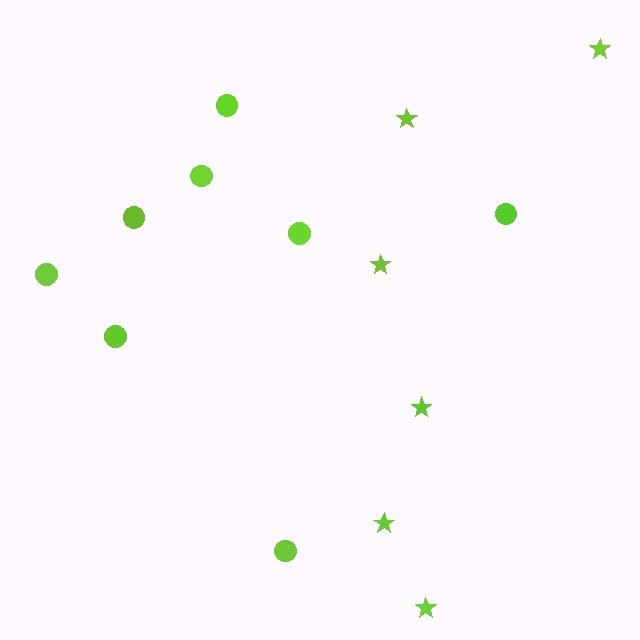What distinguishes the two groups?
There are 2 groups: one group of circles (8) and one group of stars (6).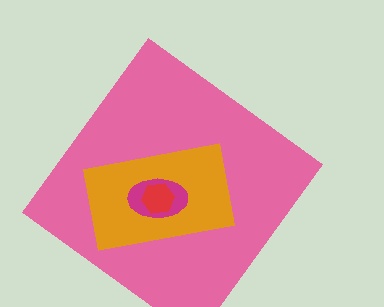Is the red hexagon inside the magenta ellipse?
Yes.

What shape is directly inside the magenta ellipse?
The red hexagon.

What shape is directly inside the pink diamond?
The orange rectangle.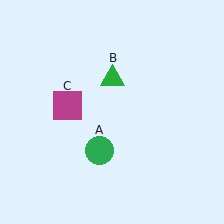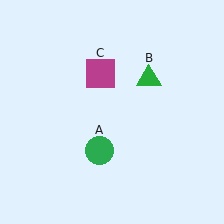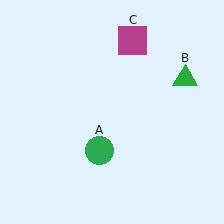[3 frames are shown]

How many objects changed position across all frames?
2 objects changed position: green triangle (object B), magenta square (object C).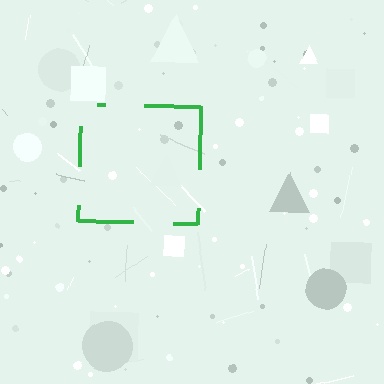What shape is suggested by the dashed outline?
The dashed outline suggests a square.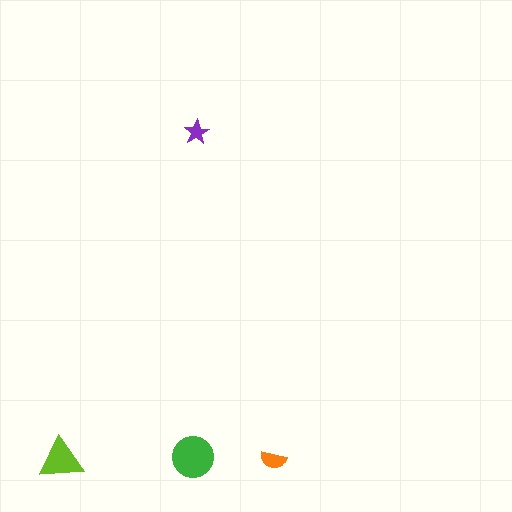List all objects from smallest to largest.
The purple star, the orange semicircle, the lime triangle, the green circle.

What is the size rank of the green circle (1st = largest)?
1st.